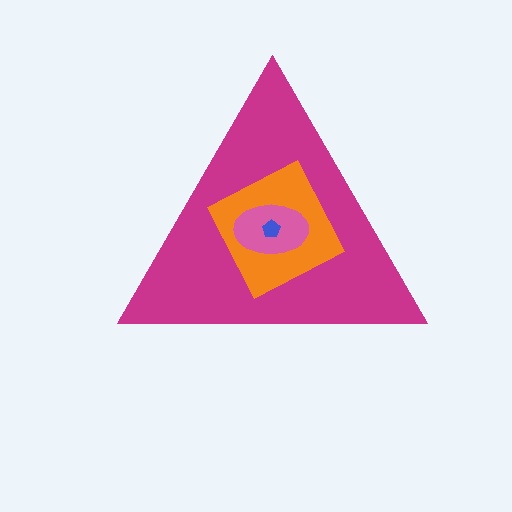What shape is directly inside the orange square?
The pink ellipse.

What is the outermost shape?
The magenta triangle.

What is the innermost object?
The blue pentagon.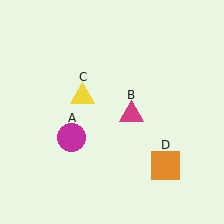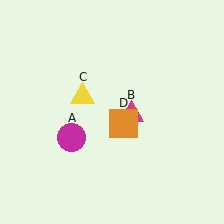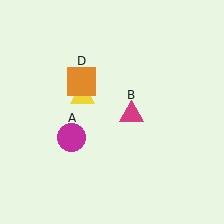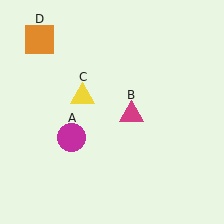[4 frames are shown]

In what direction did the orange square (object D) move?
The orange square (object D) moved up and to the left.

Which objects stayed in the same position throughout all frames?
Magenta circle (object A) and magenta triangle (object B) and yellow triangle (object C) remained stationary.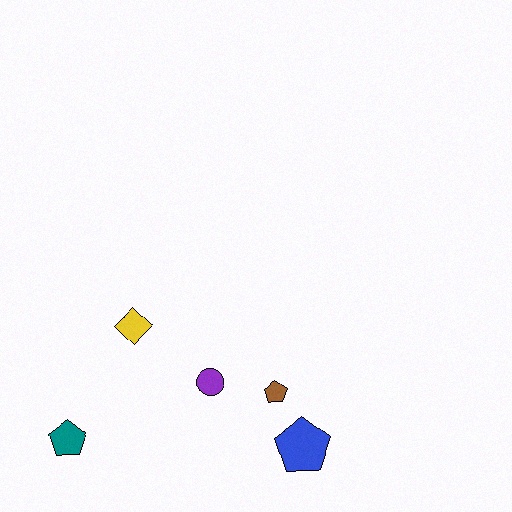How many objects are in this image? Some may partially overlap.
There are 5 objects.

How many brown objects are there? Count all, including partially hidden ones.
There is 1 brown object.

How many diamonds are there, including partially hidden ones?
There is 1 diamond.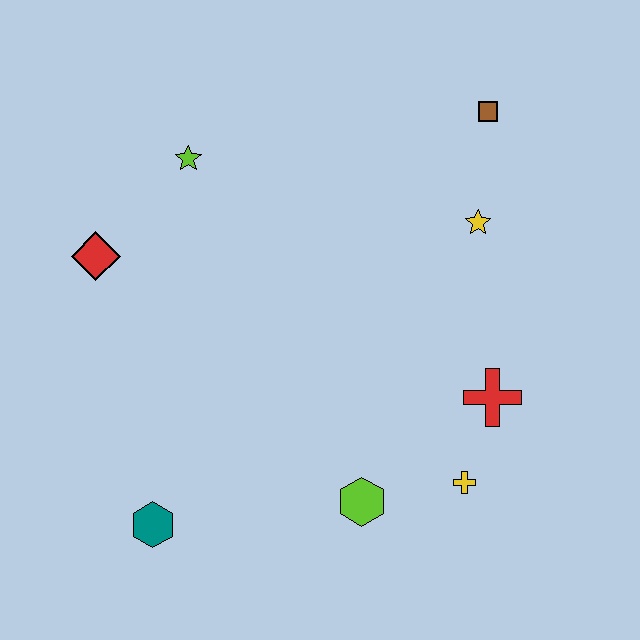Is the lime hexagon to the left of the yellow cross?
Yes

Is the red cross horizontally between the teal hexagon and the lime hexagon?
No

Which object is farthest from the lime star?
The yellow cross is farthest from the lime star.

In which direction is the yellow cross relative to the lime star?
The yellow cross is below the lime star.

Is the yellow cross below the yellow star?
Yes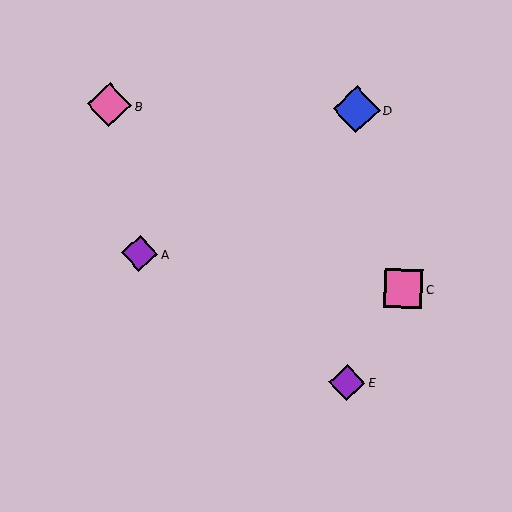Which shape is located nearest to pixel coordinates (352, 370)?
The purple diamond (labeled E) at (347, 382) is nearest to that location.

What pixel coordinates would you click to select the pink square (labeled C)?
Click at (403, 289) to select the pink square C.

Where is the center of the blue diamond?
The center of the blue diamond is at (357, 110).